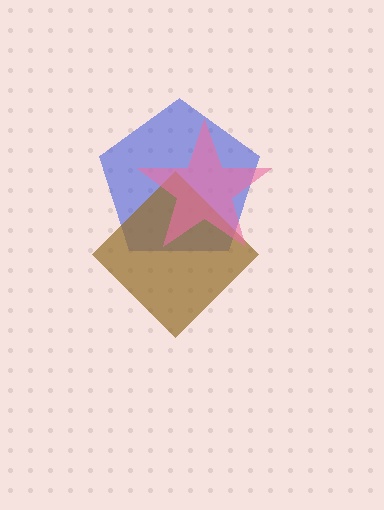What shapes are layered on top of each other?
The layered shapes are: a blue pentagon, a brown diamond, a pink star.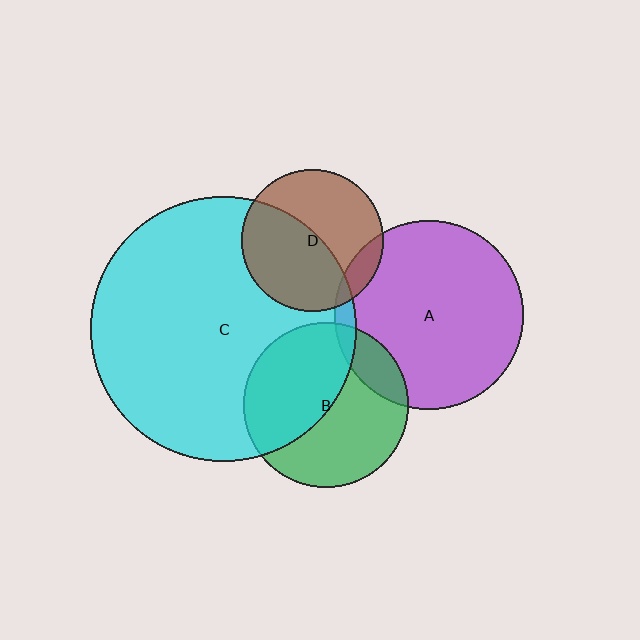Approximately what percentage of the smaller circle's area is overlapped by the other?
Approximately 50%.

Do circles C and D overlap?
Yes.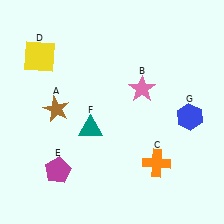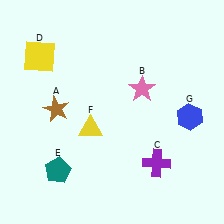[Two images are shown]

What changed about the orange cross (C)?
In Image 1, C is orange. In Image 2, it changed to purple.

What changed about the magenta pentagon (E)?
In Image 1, E is magenta. In Image 2, it changed to teal.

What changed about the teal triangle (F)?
In Image 1, F is teal. In Image 2, it changed to yellow.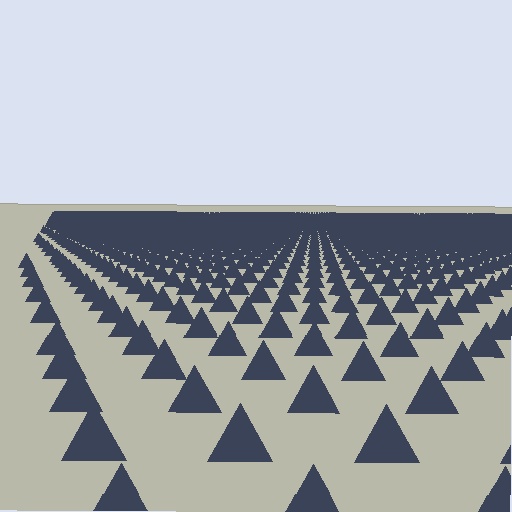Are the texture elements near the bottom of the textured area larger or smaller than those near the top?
Larger. Near the bottom, elements are closer to the viewer and appear at a bigger on-screen size.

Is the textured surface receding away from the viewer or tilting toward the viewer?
The surface is receding away from the viewer. Texture elements get smaller and denser toward the top.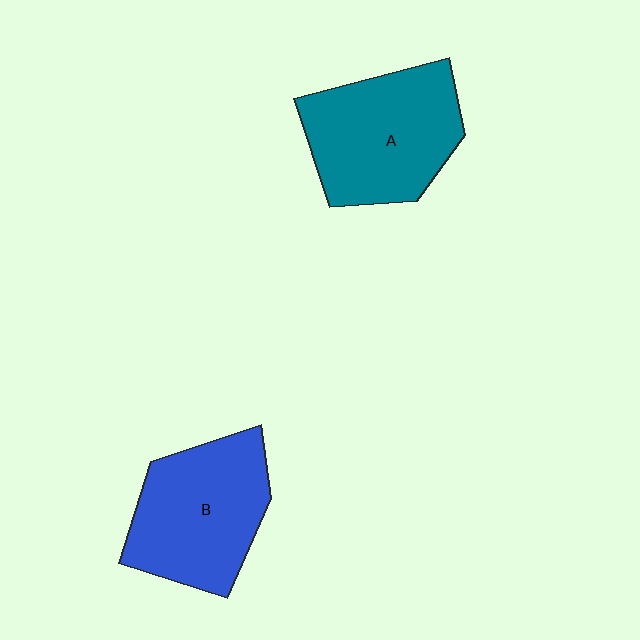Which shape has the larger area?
Shape A (teal).